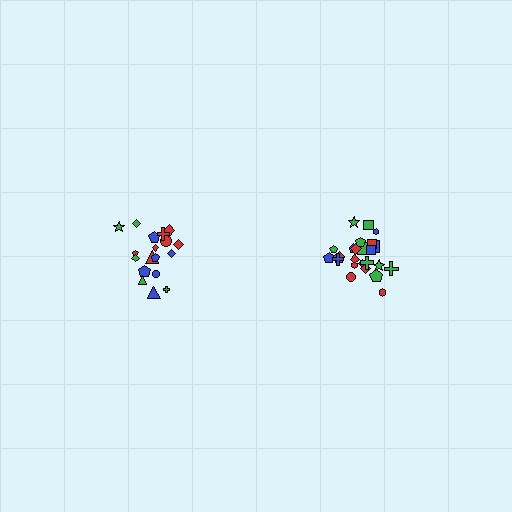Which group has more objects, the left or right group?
The right group.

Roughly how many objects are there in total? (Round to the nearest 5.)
Roughly 45 objects in total.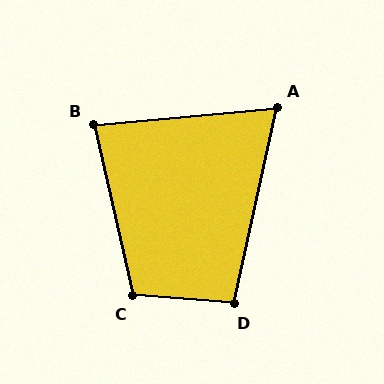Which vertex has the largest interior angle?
C, at approximately 107 degrees.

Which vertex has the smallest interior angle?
A, at approximately 73 degrees.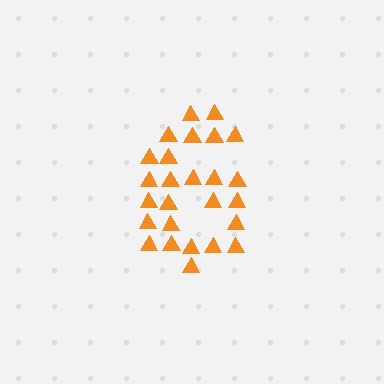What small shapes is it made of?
It is made of small triangles.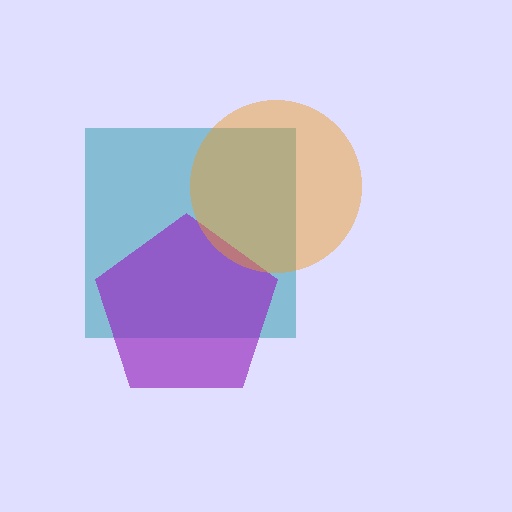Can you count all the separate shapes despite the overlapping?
Yes, there are 3 separate shapes.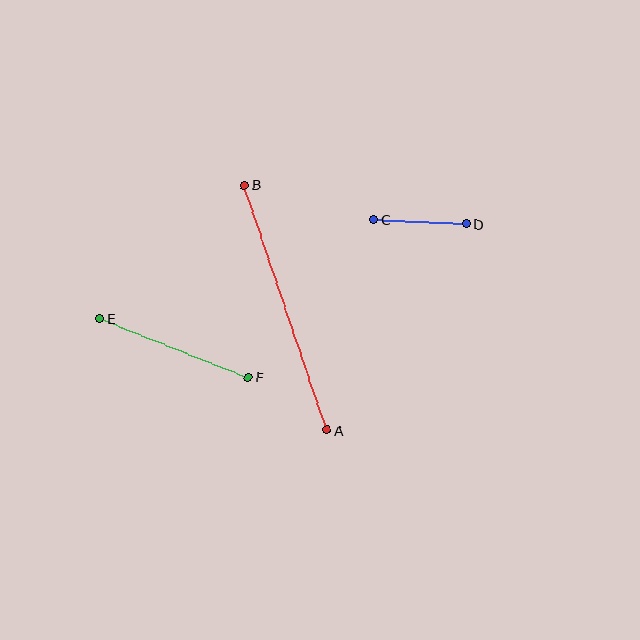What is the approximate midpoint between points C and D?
The midpoint is at approximately (420, 221) pixels.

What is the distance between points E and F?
The distance is approximately 160 pixels.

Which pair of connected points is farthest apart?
Points A and B are farthest apart.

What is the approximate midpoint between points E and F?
The midpoint is at approximately (174, 348) pixels.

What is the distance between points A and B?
The distance is approximately 258 pixels.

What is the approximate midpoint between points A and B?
The midpoint is at approximately (286, 307) pixels.